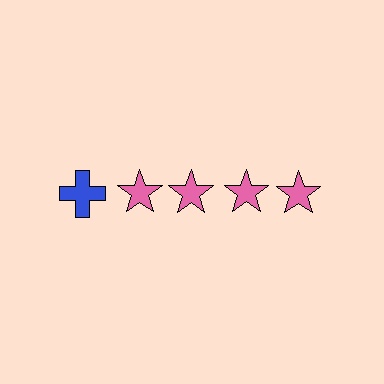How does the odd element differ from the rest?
It differs in both color (blue instead of pink) and shape (cross instead of star).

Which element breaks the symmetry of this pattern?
The blue cross in the top row, leftmost column breaks the symmetry. All other shapes are pink stars.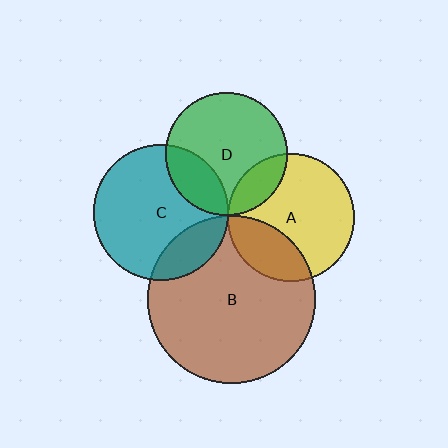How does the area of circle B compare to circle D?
Approximately 1.9 times.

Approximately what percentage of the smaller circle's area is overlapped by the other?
Approximately 25%.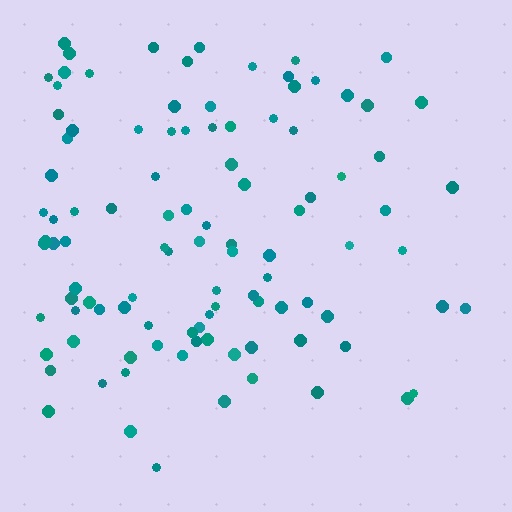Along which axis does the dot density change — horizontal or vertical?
Horizontal.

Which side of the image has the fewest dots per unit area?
The right.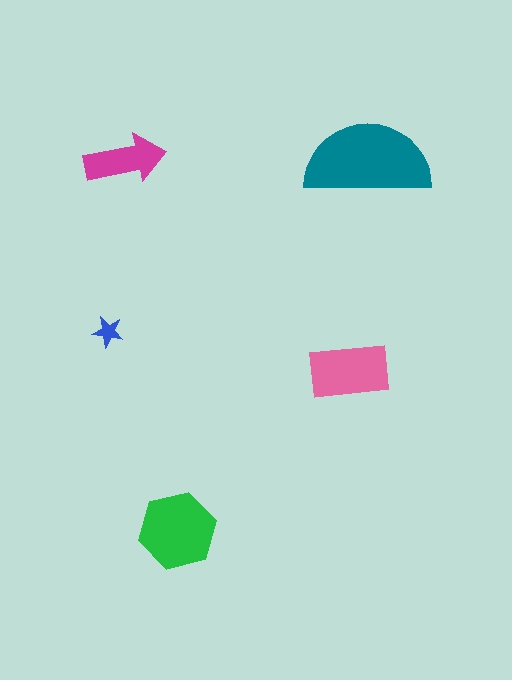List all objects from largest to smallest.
The teal semicircle, the green hexagon, the pink rectangle, the magenta arrow, the blue star.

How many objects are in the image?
There are 5 objects in the image.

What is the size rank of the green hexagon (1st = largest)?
2nd.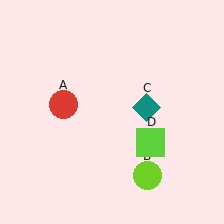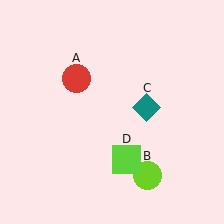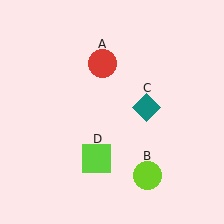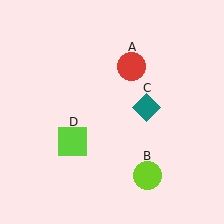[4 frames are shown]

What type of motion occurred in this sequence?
The red circle (object A), lime square (object D) rotated clockwise around the center of the scene.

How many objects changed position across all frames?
2 objects changed position: red circle (object A), lime square (object D).